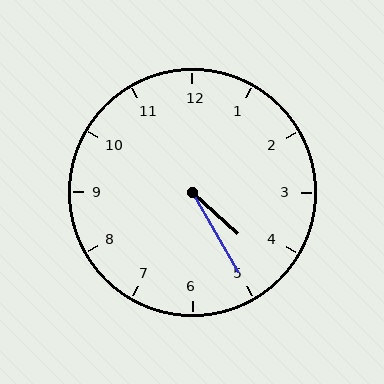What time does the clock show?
4:25.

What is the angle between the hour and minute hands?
Approximately 18 degrees.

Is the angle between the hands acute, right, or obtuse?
It is acute.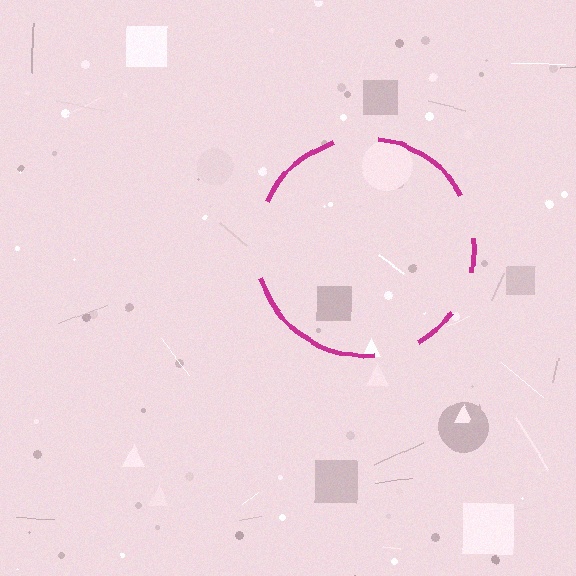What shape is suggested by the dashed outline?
The dashed outline suggests a circle.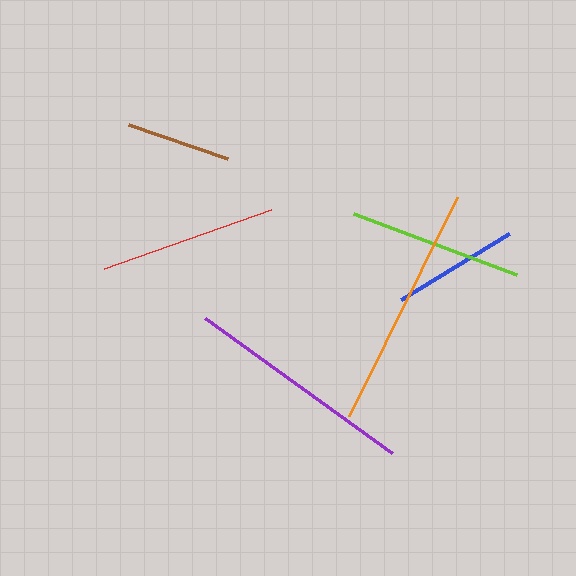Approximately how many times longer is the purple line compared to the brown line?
The purple line is approximately 2.2 times the length of the brown line.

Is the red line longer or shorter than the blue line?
The red line is longer than the blue line.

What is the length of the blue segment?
The blue segment is approximately 126 pixels long.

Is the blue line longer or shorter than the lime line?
The lime line is longer than the blue line.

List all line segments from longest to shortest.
From longest to shortest: orange, purple, red, lime, blue, brown.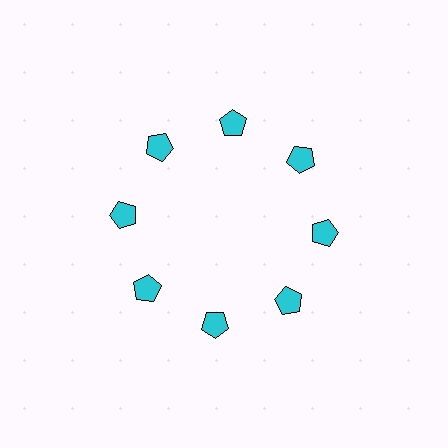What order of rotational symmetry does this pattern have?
This pattern has 8-fold rotational symmetry.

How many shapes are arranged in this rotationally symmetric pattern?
There are 8 shapes, arranged in 8 groups of 1.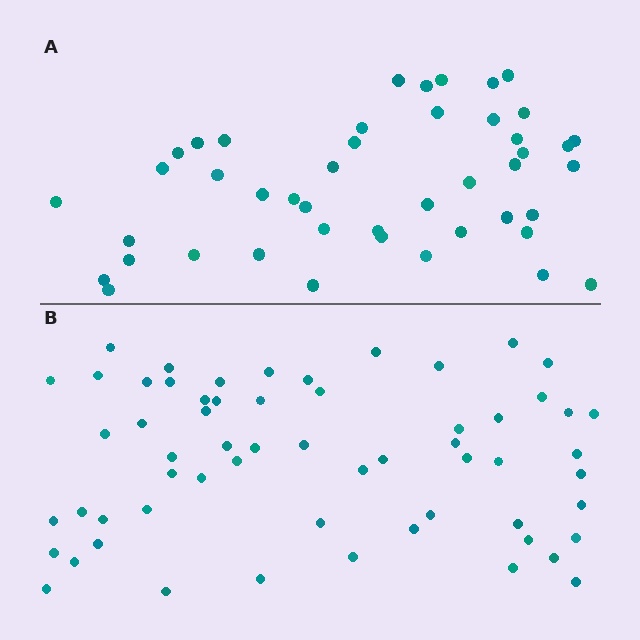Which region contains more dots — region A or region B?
Region B (the bottom region) has more dots.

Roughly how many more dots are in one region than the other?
Region B has approximately 15 more dots than region A.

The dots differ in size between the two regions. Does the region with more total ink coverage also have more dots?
No. Region A has more total ink coverage because its dots are larger, but region B actually contains more individual dots. Total area can be misleading — the number of items is what matters here.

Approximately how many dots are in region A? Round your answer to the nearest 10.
About 40 dots. (The exact count is 45, which rounds to 40.)